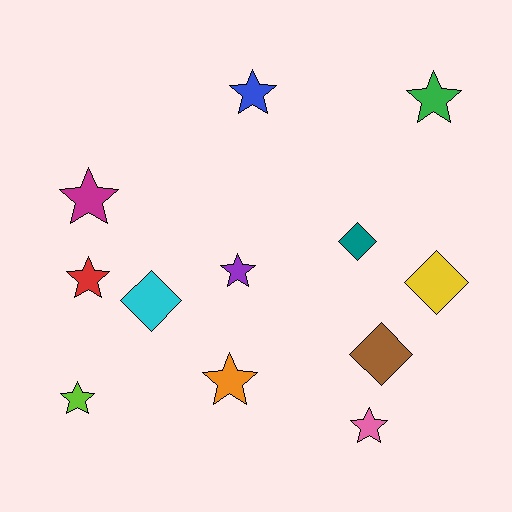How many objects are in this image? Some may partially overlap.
There are 12 objects.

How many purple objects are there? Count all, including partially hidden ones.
There is 1 purple object.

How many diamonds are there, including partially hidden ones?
There are 4 diamonds.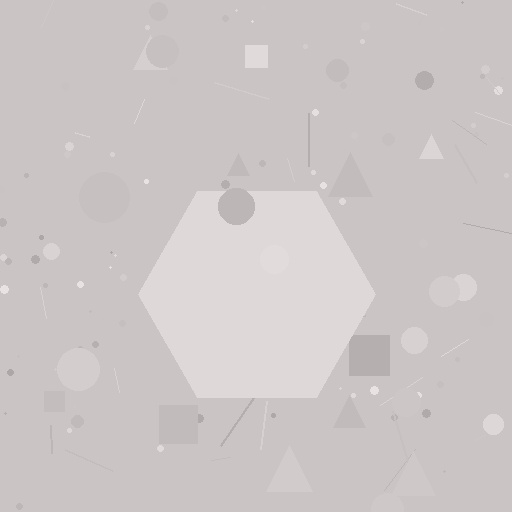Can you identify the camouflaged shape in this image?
The camouflaged shape is a hexagon.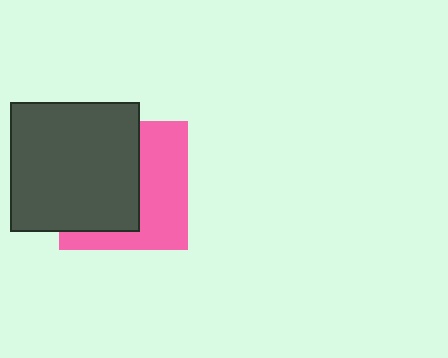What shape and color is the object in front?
The object in front is a dark gray square.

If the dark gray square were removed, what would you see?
You would see the complete pink square.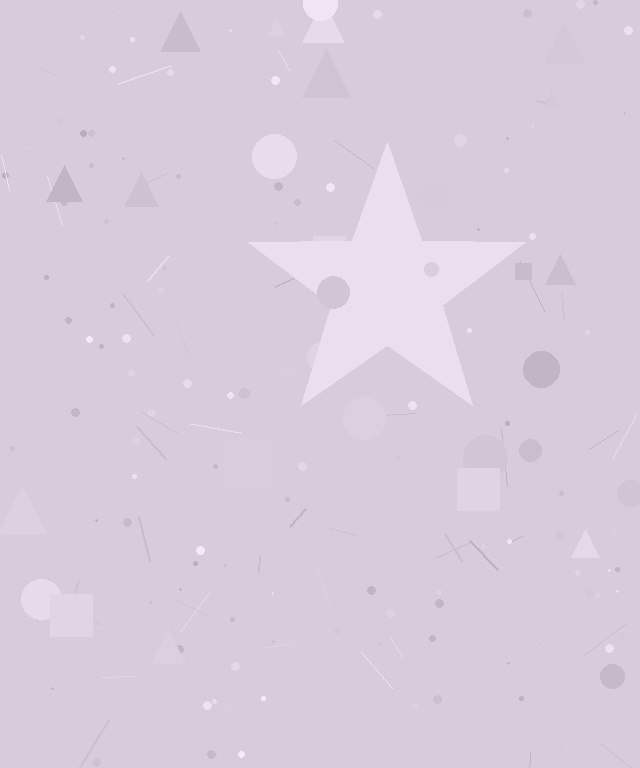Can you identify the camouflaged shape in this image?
The camouflaged shape is a star.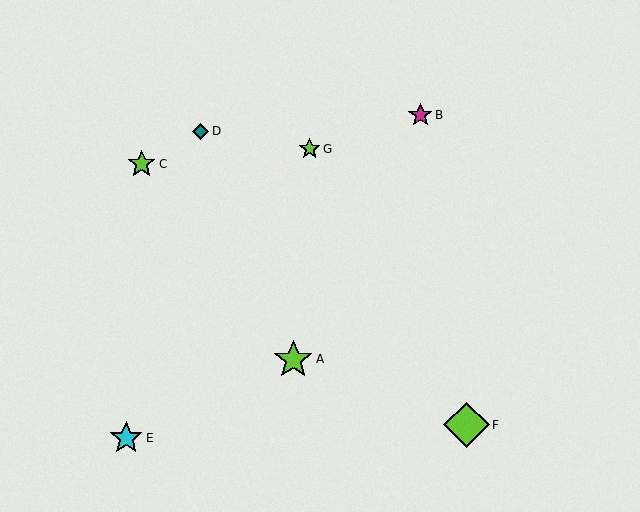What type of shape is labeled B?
Shape B is a magenta star.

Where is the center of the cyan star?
The center of the cyan star is at (126, 438).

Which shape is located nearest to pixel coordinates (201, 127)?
The teal diamond (labeled D) at (201, 132) is nearest to that location.